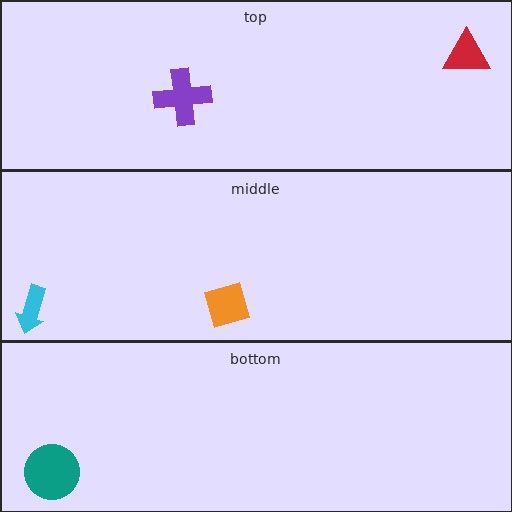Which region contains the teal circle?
The bottom region.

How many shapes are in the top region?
2.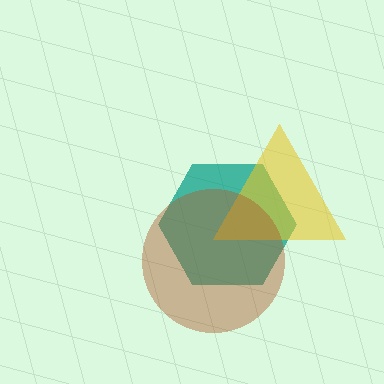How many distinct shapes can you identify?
There are 3 distinct shapes: a teal hexagon, a yellow triangle, a brown circle.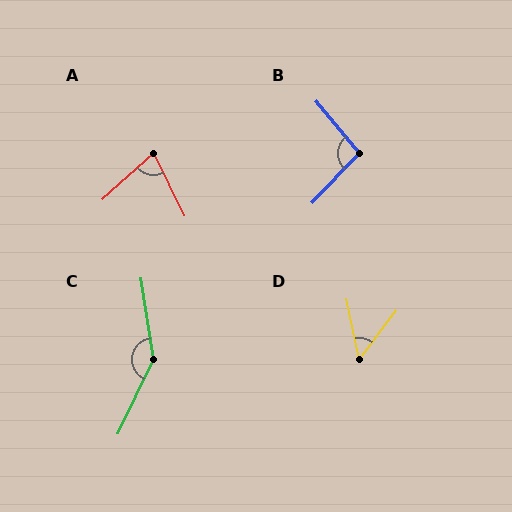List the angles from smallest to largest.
D (48°), A (74°), B (97°), C (146°).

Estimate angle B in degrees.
Approximately 97 degrees.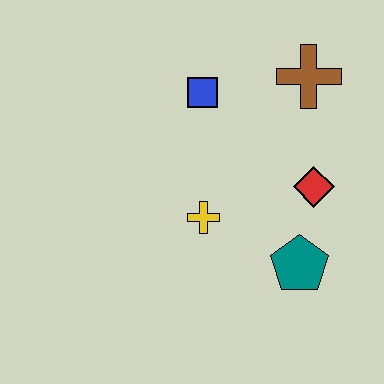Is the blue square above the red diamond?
Yes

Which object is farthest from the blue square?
The teal pentagon is farthest from the blue square.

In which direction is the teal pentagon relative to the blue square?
The teal pentagon is below the blue square.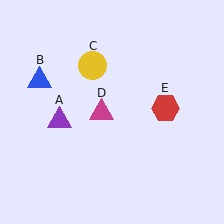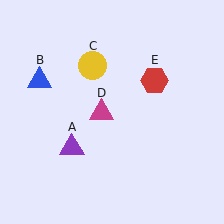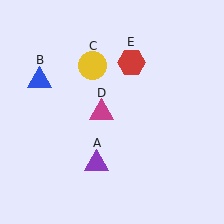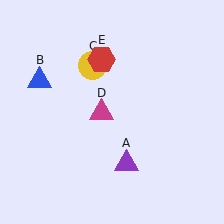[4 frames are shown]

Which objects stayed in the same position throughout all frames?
Blue triangle (object B) and yellow circle (object C) and magenta triangle (object D) remained stationary.